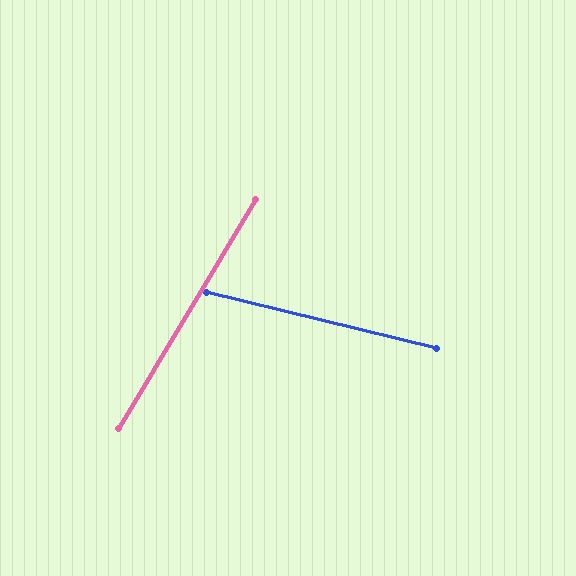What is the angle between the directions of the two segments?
Approximately 73 degrees.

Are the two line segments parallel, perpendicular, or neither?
Neither parallel nor perpendicular — they differ by about 73°.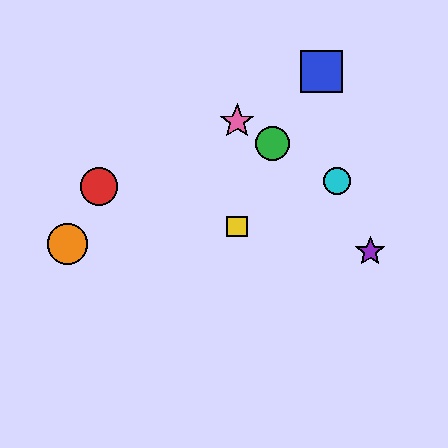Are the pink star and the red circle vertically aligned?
No, the pink star is at x≈237 and the red circle is at x≈99.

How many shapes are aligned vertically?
2 shapes (the yellow square, the pink star) are aligned vertically.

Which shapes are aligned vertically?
The yellow square, the pink star are aligned vertically.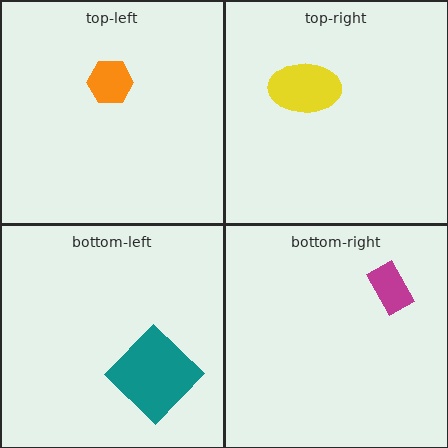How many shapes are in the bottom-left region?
1.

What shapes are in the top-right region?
The yellow ellipse.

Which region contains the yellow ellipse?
The top-right region.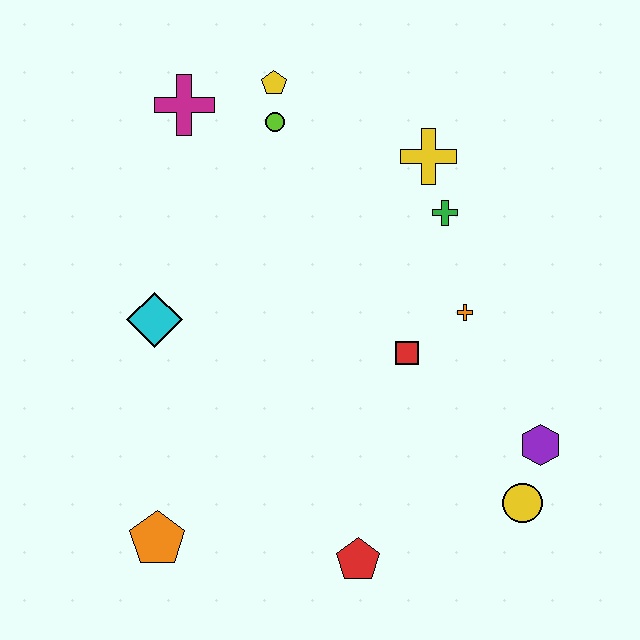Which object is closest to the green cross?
The yellow cross is closest to the green cross.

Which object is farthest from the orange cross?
The orange pentagon is farthest from the orange cross.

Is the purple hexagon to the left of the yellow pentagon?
No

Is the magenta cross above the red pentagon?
Yes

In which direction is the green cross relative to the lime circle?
The green cross is to the right of the lime circle.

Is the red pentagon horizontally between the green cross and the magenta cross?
Yes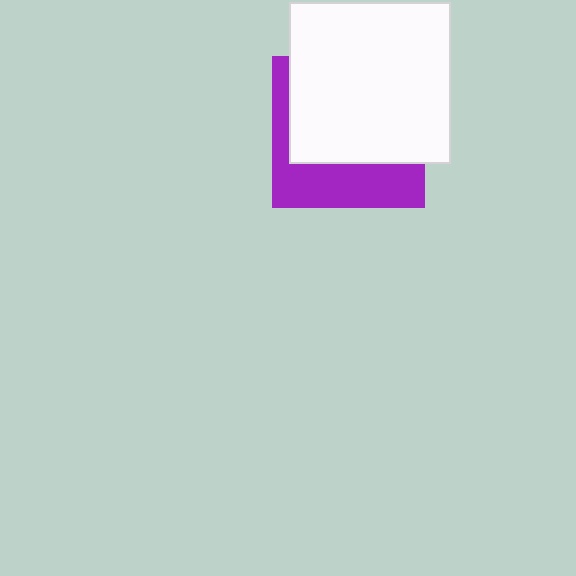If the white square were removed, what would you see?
You would see the complete purple square.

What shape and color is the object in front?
The object in front is a white square.